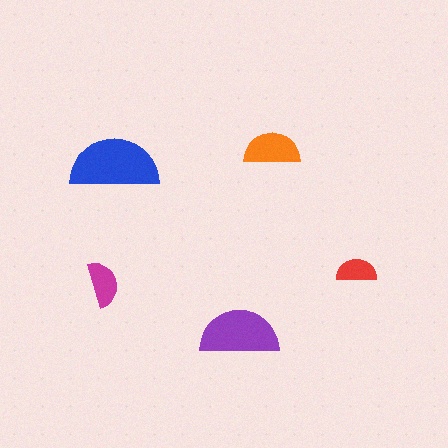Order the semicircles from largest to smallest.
the blue one, the purple one, the orange one, the magenta one, the red one.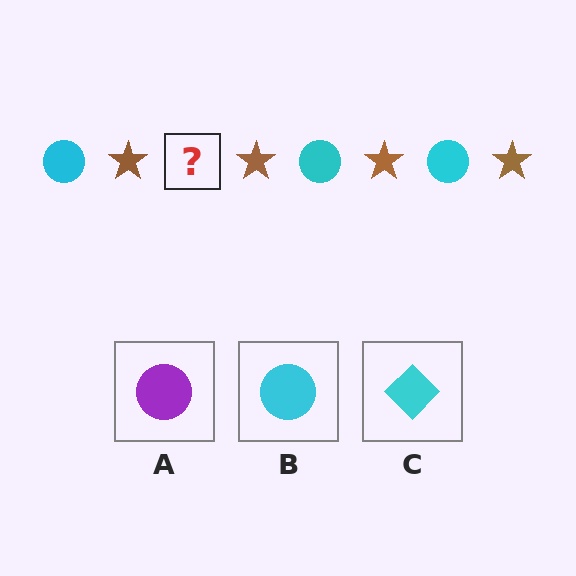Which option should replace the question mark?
Option B.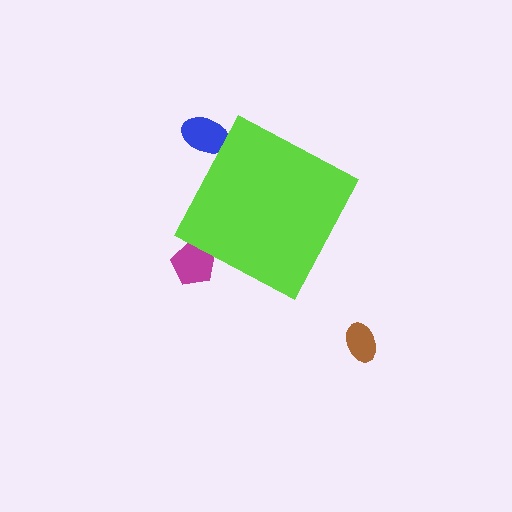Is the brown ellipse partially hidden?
No, the brown ellipse is fully visible.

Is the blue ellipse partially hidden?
Yes, the blue ellipse is partially hidden behind the lime diamond.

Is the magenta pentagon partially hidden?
Yes, the magenta pentagon is partially hidden behind the lime diamond.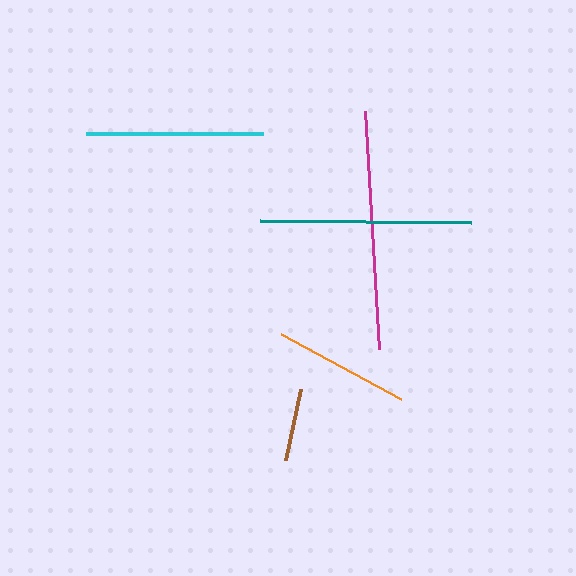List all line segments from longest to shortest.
From longest to shortest: magenta, teal, cyan, orange, brown.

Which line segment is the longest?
The magenta line is the longest at approximately 239 pixels.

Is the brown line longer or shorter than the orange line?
The orange line is longer than the brown line.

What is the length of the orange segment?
The orange segment is approximately 137 pixels long.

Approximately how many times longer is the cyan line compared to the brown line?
The cyan line is approximately 2.4 times the length of the brown line.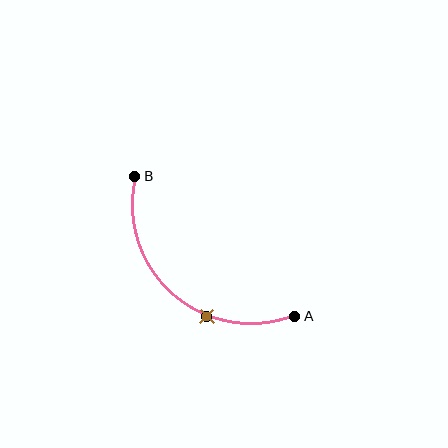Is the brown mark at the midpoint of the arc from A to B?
No. The brown mark lies on the arc but is closer to endpoint A. The arc midpoint would be at the point on the curve equidistant along the arc from both A and B.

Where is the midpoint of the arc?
The arc midpoint is the point on the curve farthest from the straight line joining A and B. It sits below and to the left of that line.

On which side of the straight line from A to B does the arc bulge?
The arc bulges below and to the left of the straight line connecting A and B.